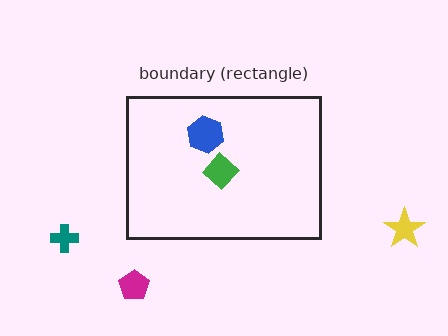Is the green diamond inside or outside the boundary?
Inside.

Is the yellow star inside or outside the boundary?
Outside.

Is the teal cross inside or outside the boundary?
Outside.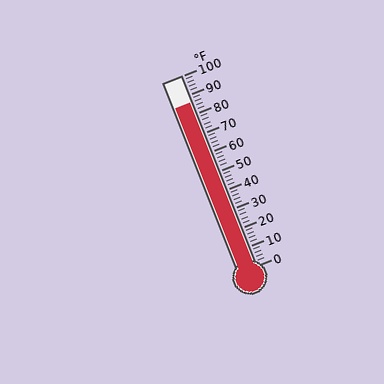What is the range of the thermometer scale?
The thermometer scale ranges from 0°F to 100°F.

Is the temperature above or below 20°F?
The temperature is above 20°F.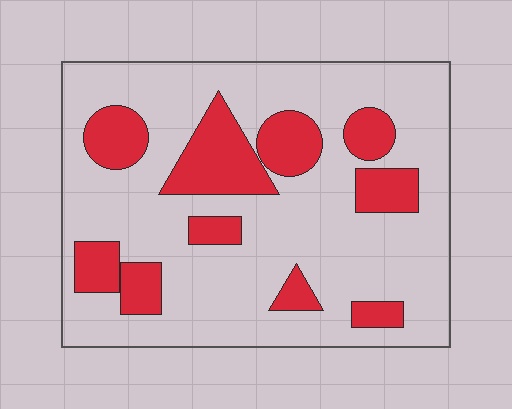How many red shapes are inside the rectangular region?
10.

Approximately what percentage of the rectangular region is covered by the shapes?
Approximately 25%.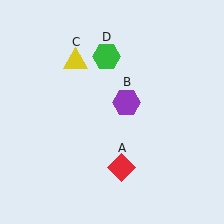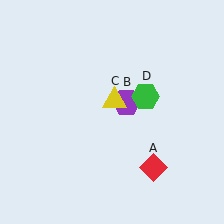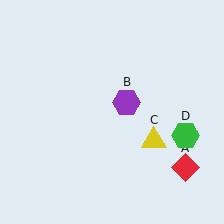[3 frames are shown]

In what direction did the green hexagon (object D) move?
The green hexagon (object D) moved down and to the right.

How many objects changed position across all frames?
3 objects changed position: red diamond (object A), yellow triangle (object C), green hexagon (object D).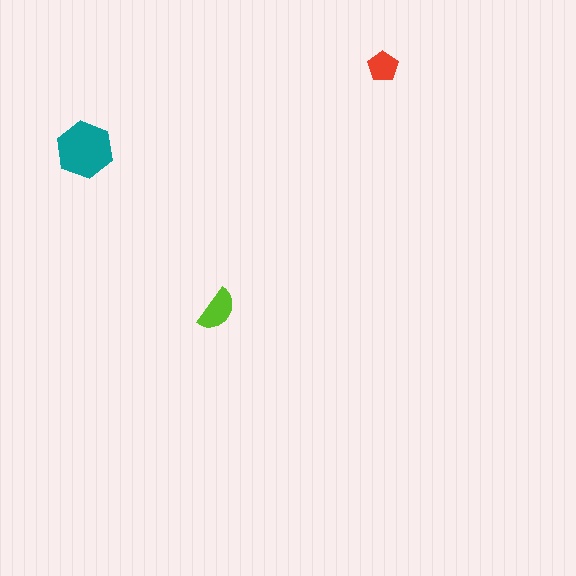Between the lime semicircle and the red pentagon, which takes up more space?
The lime semicircle.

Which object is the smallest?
The red pentagon.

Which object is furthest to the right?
The red pentagon is rightmost.